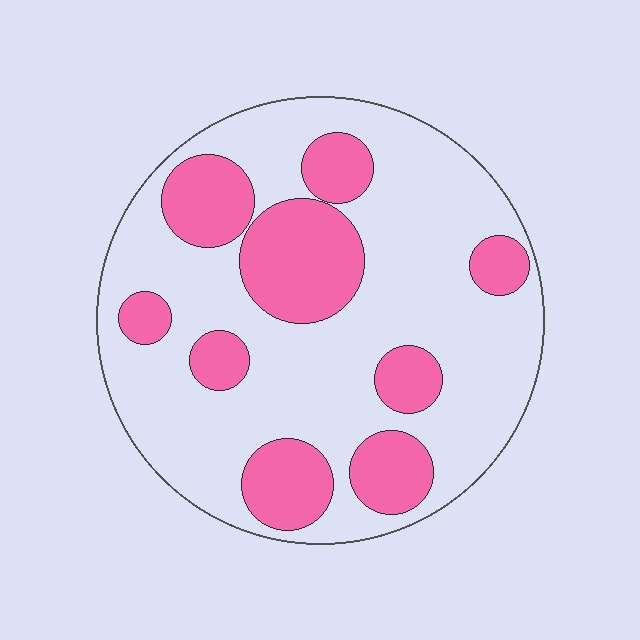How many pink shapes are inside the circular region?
9.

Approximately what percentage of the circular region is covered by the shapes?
Approximately 30%.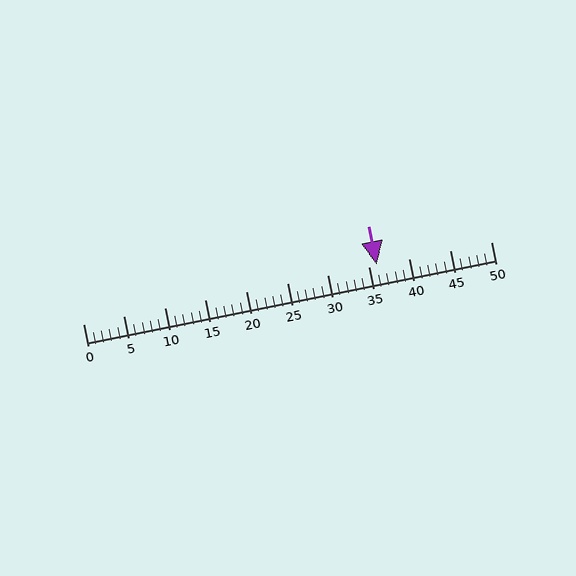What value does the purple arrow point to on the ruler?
The purple arrow points to approximately 36.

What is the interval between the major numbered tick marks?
The major tick marks are spaced 5 units apart.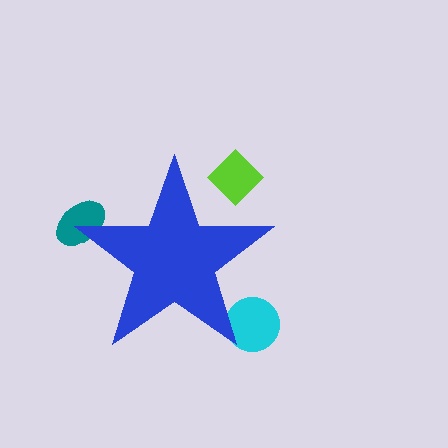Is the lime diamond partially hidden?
Yes, the lime diamond is partially hidden behind the blue star.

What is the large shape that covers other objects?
A blue star.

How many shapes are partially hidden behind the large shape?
3 shapes are partially hidden.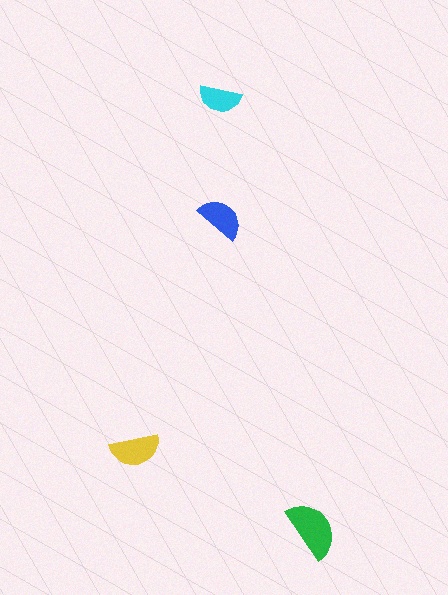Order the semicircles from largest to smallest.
the green one, the yellow one, the blue one, the cyan one.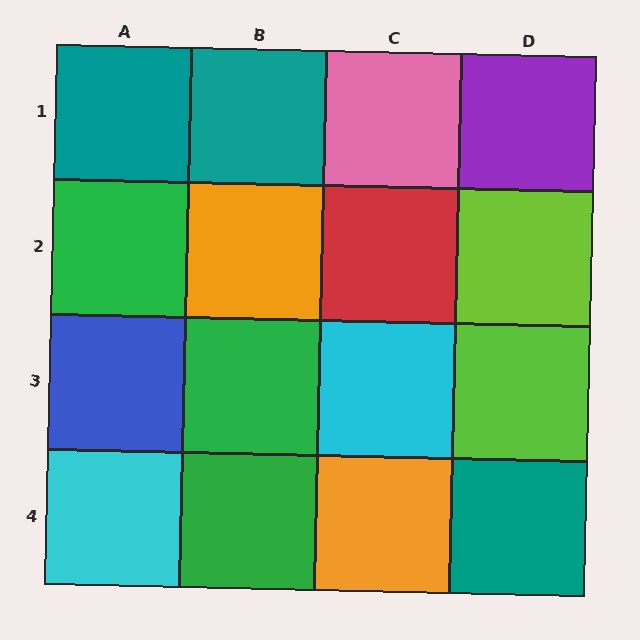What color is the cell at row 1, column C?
Pink.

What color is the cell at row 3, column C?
Cyan.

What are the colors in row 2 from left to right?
Green, orange, red, lime.